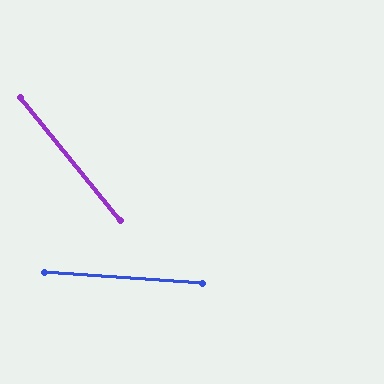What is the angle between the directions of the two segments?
Approximately 47 degrees.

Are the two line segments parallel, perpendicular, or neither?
Neither parallel nor perpendicular — they differ by about 47°.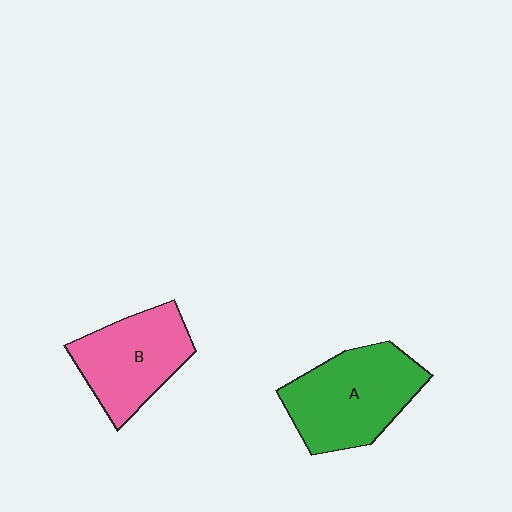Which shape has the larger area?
Shape A (green).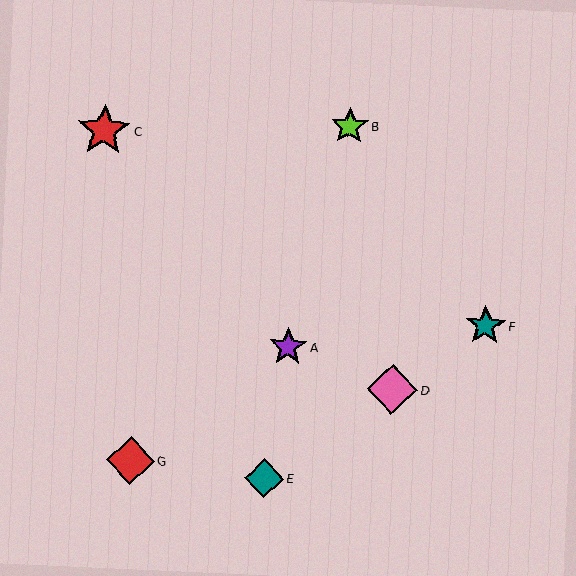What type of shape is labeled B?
Shape B is a lime star.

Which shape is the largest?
The red star (labeled C) is the largest.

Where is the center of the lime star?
The center of the lime star is at (349, 126).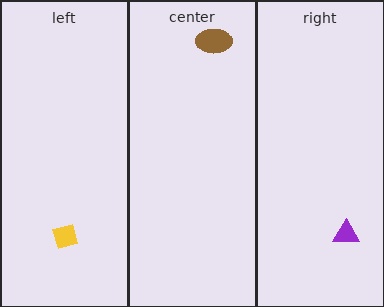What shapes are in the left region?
The yellow diamond.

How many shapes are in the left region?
1.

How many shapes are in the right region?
1.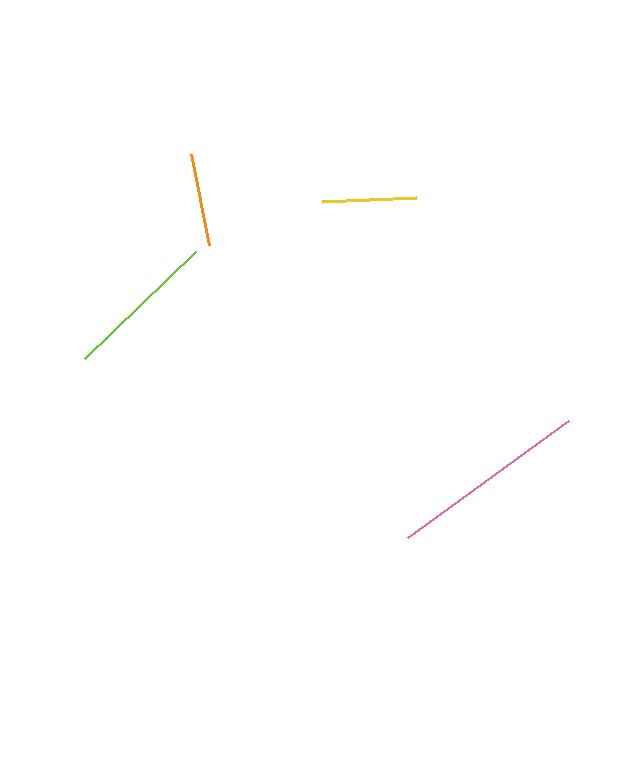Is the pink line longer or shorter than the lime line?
The pink line is longer than the lime line.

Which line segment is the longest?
The pink line is the longest at approximately 199 pixels.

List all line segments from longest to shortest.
From longest to shortest: pink, lime, yellow, orange.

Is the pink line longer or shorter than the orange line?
The pink line is longer than the orange line.